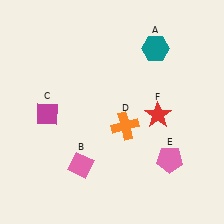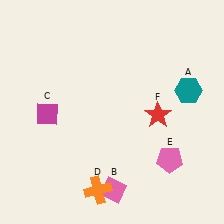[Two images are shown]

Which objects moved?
The objects that moved are: the teal hexagon (A), the pink diamond (B), the orange cross (D).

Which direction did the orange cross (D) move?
The orange cross (D) moved down.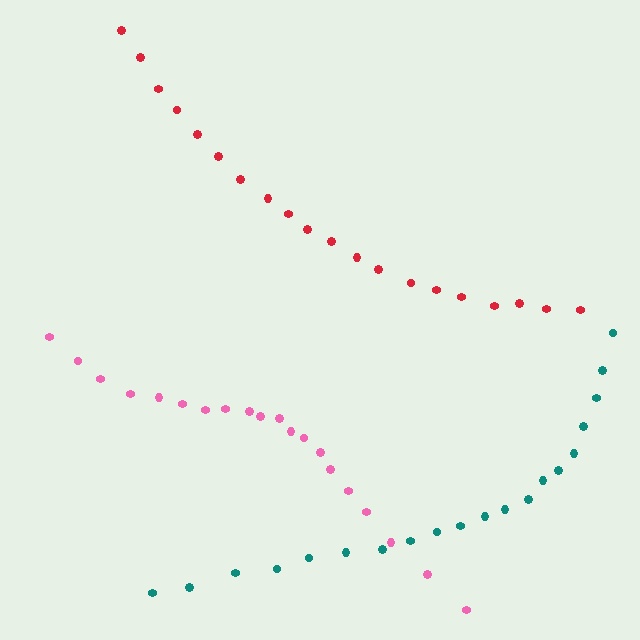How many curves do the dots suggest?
There are 3 distinct paths.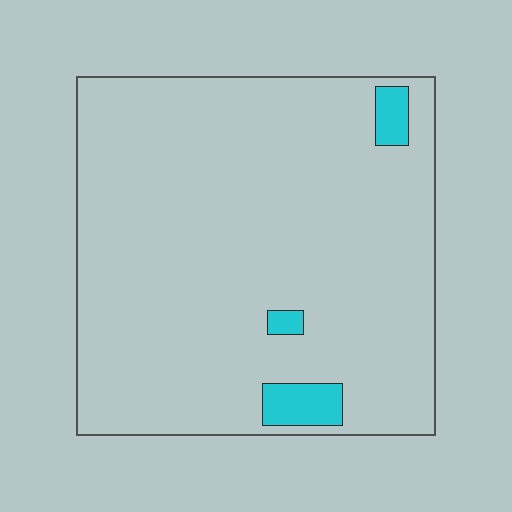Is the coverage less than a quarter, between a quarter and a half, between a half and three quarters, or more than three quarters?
Less than a quarter.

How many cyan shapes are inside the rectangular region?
3.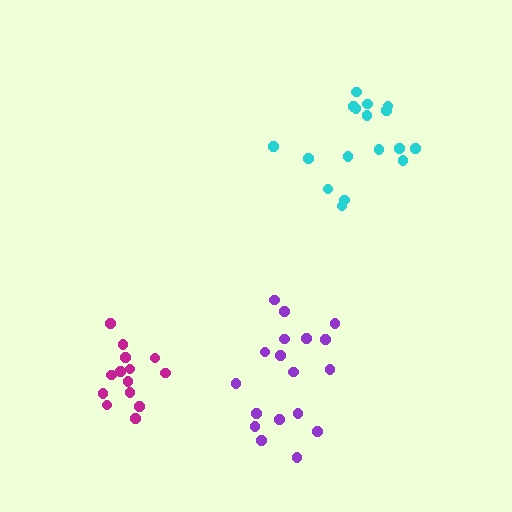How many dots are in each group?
Group 1: 14 dots, Group 2: 17 dots, Group 3: 18 dots (49 total).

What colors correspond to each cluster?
The clusters are colored: magenta, cyan, purple.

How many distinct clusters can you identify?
There are 3 distinct clusters.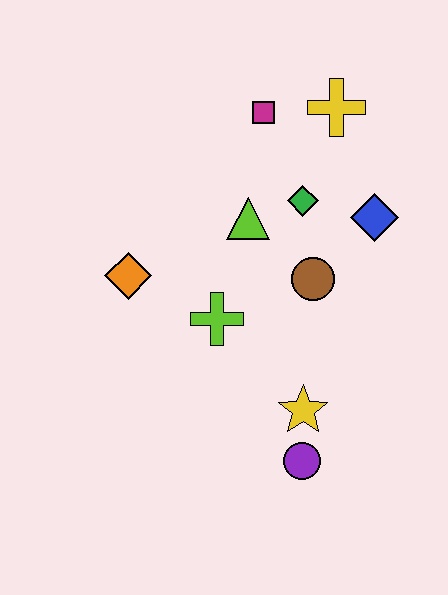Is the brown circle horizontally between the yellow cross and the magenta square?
Yes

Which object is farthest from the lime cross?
The yellow cross is farthest from the lime cross.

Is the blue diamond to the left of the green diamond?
No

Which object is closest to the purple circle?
The yellow star is closest to the purple circle.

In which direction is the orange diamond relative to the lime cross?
The orange diamond is to the left of the lime cross.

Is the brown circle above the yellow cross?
No